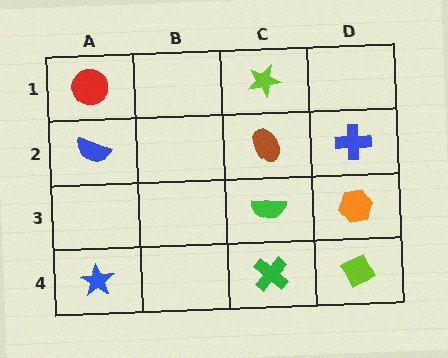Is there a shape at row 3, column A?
No, that cell is empty.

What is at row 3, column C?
A green semicircle.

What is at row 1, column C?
A lime star.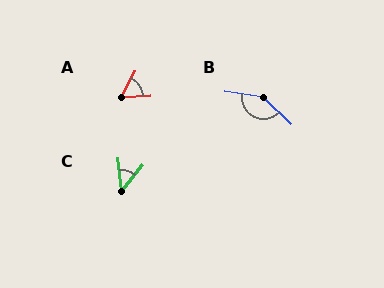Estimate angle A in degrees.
Approximately 60 degrees.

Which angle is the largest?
B, at approximately 144 degrees.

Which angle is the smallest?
C, at approximately 45 degrees.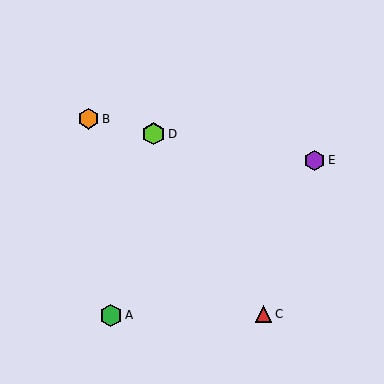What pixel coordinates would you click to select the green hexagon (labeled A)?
Click at (111, 315) to select the green hexagon A.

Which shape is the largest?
The green hexagon (labeled A) is the largest.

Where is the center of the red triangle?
The center of the red triangle is at (264, 314).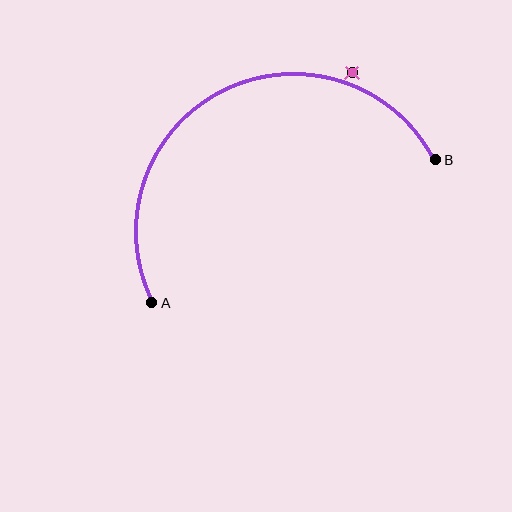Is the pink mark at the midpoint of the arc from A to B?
No — the pink mark does not lie on the arc at all. It sits slightly outside the curve.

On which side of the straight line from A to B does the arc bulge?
The arc bulges above the straight line connecting A and B.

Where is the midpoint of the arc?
The arc midpoint is the point on the curve farthest from the straight line joining A and B. It sits above that line.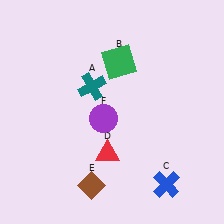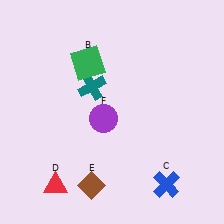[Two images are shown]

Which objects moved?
The objects that moved are: the green square (B), the red triangle (D).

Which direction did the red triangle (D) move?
The red triangle (D) moved left.